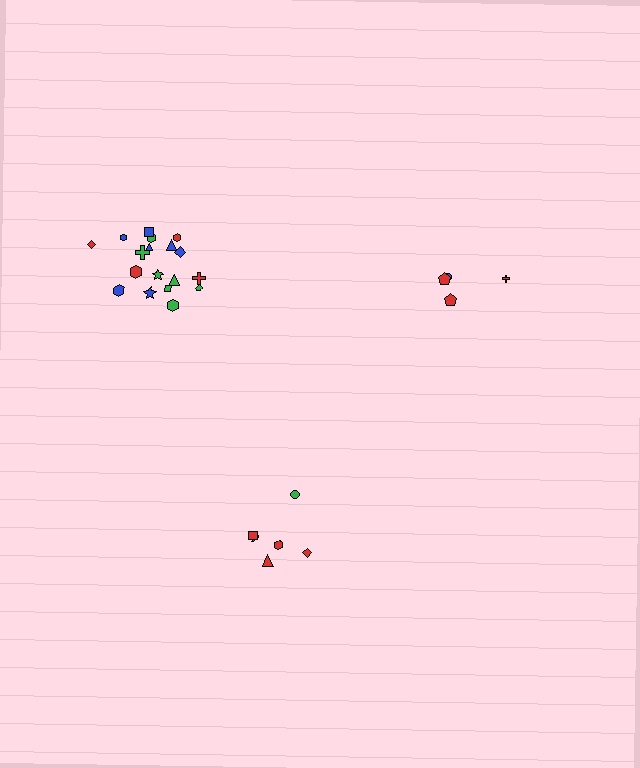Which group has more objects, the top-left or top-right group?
The top-left group.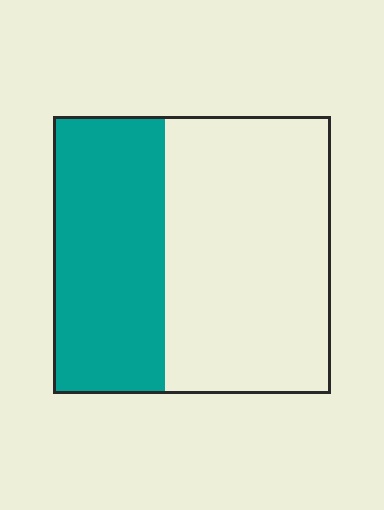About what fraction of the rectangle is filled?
About two fifths (2/5).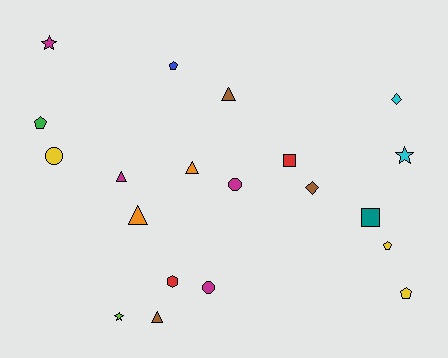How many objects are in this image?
There are 20 objects.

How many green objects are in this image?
There is 1 green object.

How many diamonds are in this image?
There are 2 diamonds.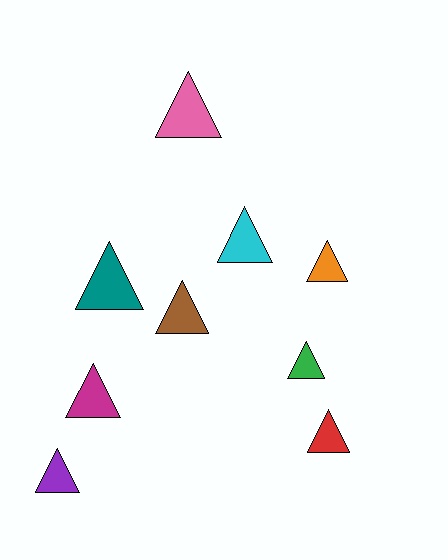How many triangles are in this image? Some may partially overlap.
There are 9 triangles.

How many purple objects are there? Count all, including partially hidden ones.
There is 1 purple object.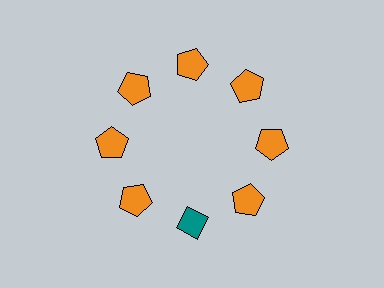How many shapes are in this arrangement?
There are 8 shapes arranged in a ring pattern.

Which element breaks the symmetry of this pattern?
The teal diamond at roughly the 6 o'clock position breaks the symmetry. All other shapes are orange pentagons.